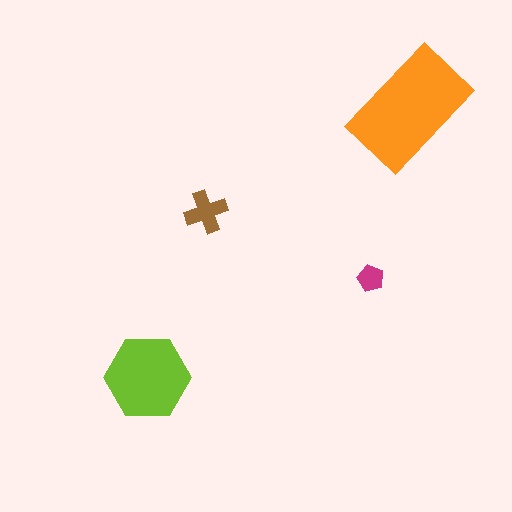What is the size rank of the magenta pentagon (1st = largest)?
4th.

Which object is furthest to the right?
The orange rectangle is rightmost.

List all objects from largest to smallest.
The orange rectangle, the lime hexagon, the brown cross, the magenta pentagon.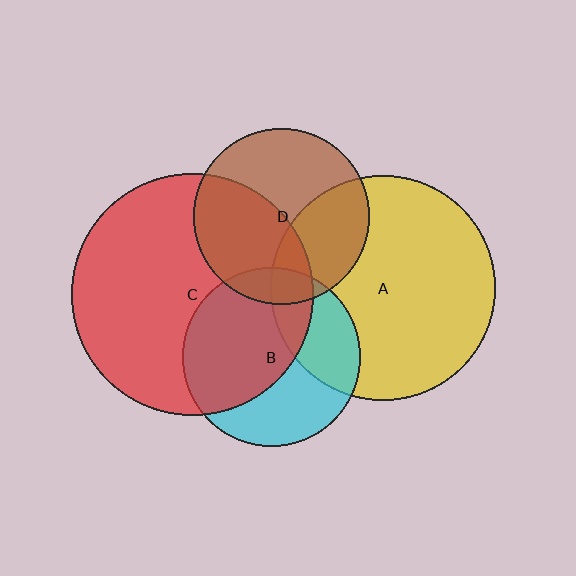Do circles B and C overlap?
Yes.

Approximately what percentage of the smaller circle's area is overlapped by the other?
Approximately 55%.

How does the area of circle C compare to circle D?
Approximately 1.9 times.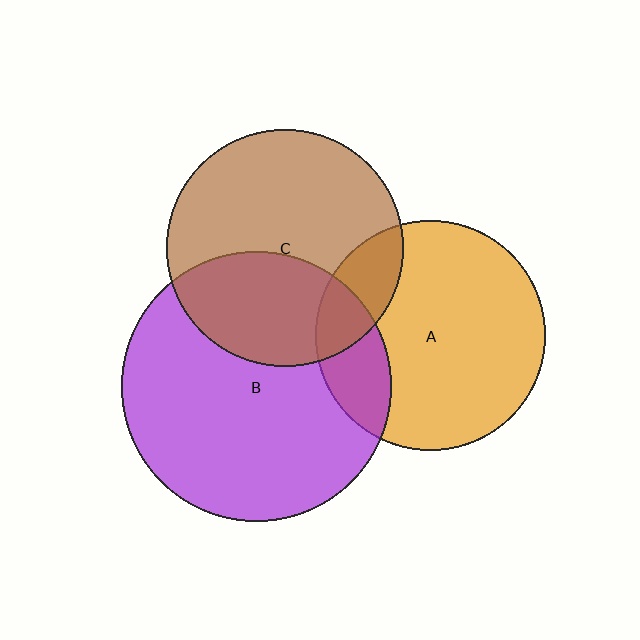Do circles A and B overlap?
Yes.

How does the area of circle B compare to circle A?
Approximately 1.4 times.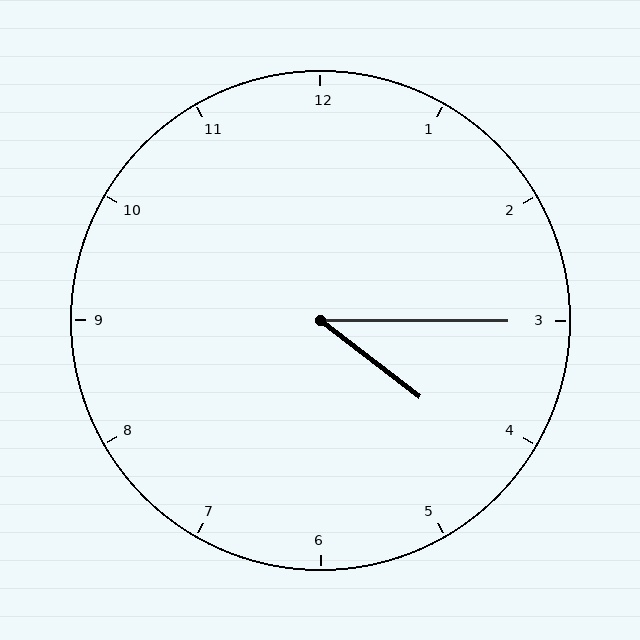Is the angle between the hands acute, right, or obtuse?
It is acute.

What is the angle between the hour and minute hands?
Approximately 38 degrees.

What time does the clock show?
4:15.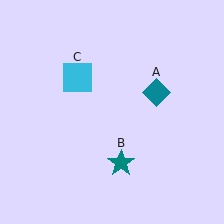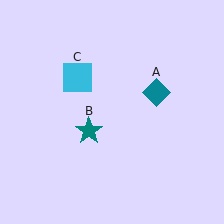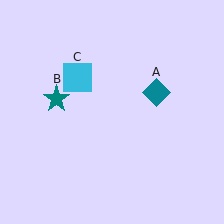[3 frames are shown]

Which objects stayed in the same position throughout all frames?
Teal diamond (object A) and cyan square (object C) remained stationary.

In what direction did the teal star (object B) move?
The teal star (object B) moved up and to the left.